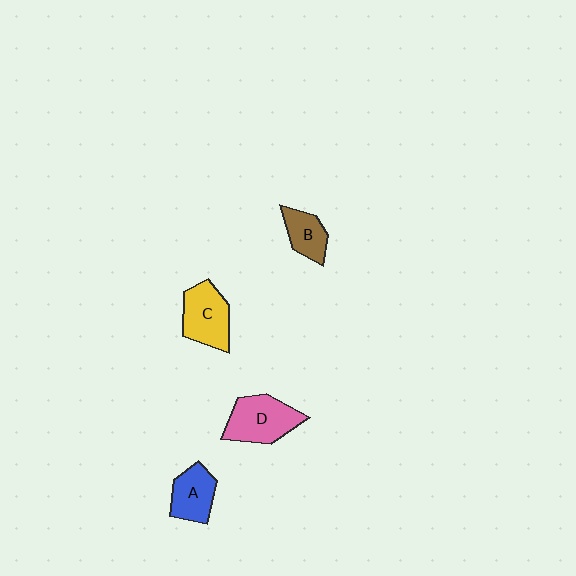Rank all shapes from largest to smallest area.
From largest to smallest: D (pink), C (yellow), A (blue), B (brown).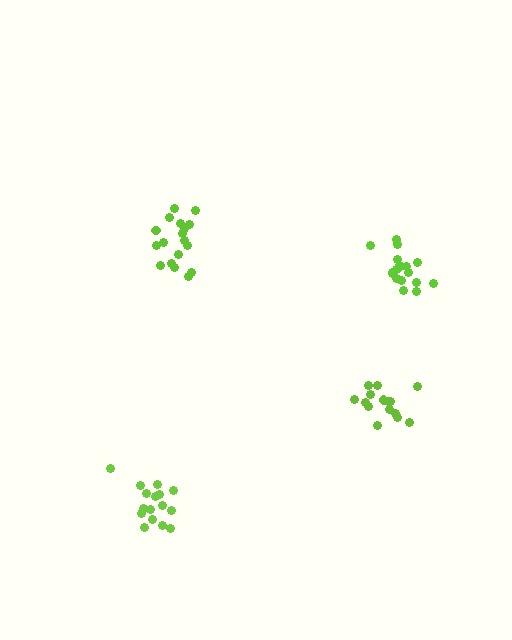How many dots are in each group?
Group 1: 16 dots, Group 2: 18 dots, Group 3: 15 dots, Group 4: 18 dots (67 total).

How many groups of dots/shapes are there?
There are 4 groups.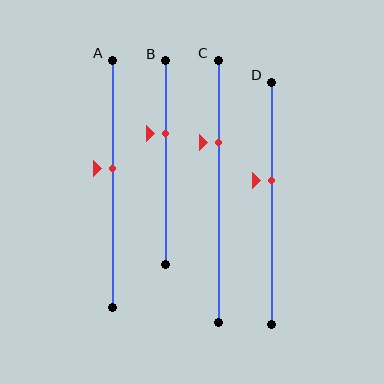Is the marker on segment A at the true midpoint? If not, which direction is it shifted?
No, the marker on segment A is shifted upward by about 6% of the segment length.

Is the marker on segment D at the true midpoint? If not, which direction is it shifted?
No, the marker on segment D is shifted upward by about 9% of the segment length.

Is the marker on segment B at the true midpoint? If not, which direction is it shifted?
No, the marker on segment B is shifted upward by about 15% of the segment length.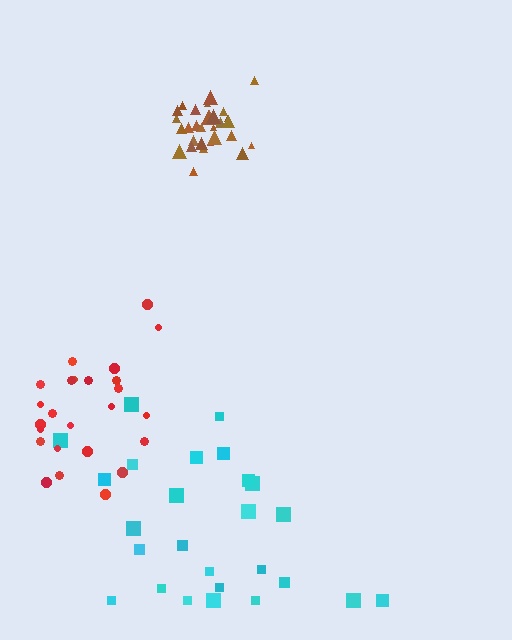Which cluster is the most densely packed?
Brown.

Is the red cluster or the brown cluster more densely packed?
Brown.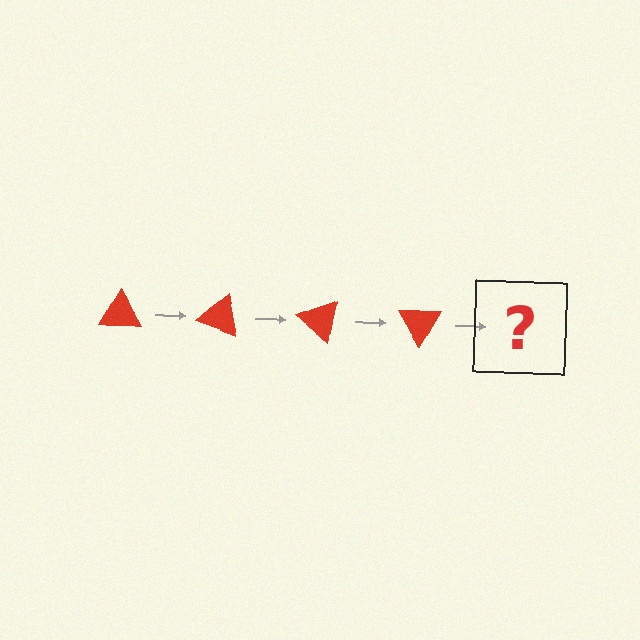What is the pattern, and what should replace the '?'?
The pattern is that the triangle rotates 20 degrees each step. The '?' should be a red triangle rotated 80 degrees.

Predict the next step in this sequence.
The next step is a red triangle rotated 80 degrees.